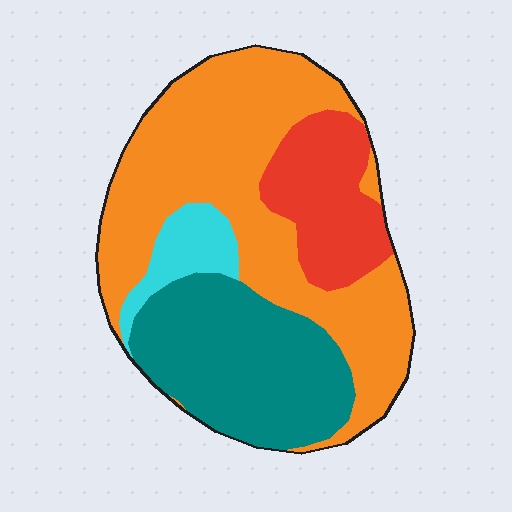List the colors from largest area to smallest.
From largest to smallest: orange, teal, red, cyan.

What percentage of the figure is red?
Red takes up about one sixth (1/6) of the figure.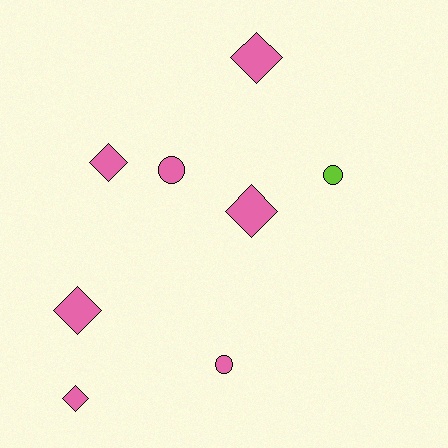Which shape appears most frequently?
Diamond, with 5 objects.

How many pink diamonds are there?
There are 5 pink diamonds.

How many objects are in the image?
There are 8 objects.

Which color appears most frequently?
Pink, with 7 objects.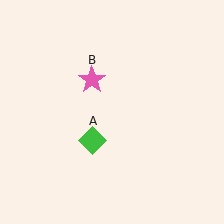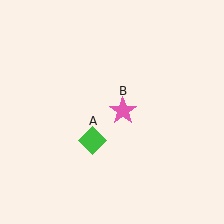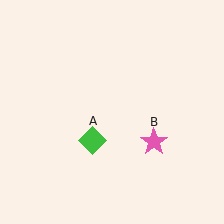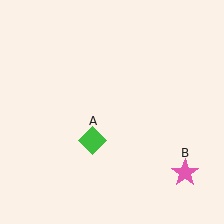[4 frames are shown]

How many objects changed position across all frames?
1 object changed position: pink star (object B).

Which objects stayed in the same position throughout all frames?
Green diamond (object A) remained stationary.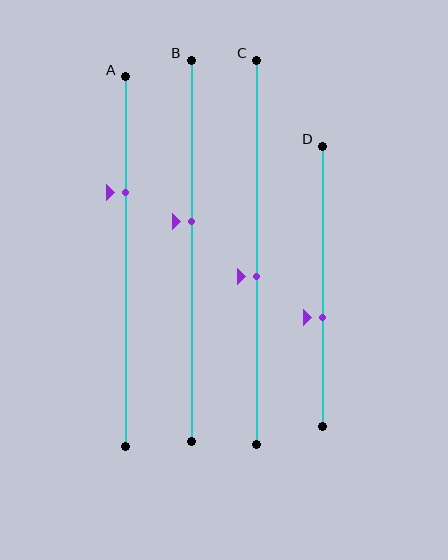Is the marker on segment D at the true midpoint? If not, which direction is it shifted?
No, the marker on segment D is shifted downward by about 11% of the segment length.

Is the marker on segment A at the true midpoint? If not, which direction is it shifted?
No, the marker on segment A is shifted upward by about 19% of the segment length.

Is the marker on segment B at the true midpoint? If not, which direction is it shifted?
No, the marker on segment B is shifted upward by about 8% of the segment length.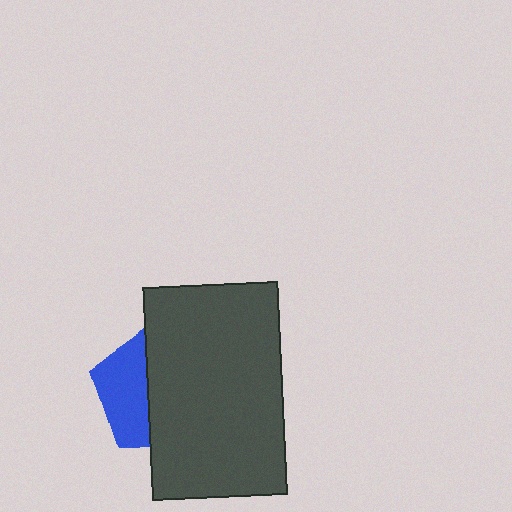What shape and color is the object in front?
The object in front is a dark gray rectangle.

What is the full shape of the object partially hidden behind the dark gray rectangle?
The partially hidden object is a blue pentagon.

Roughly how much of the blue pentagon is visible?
A small part of it is visible (roughly 40%).